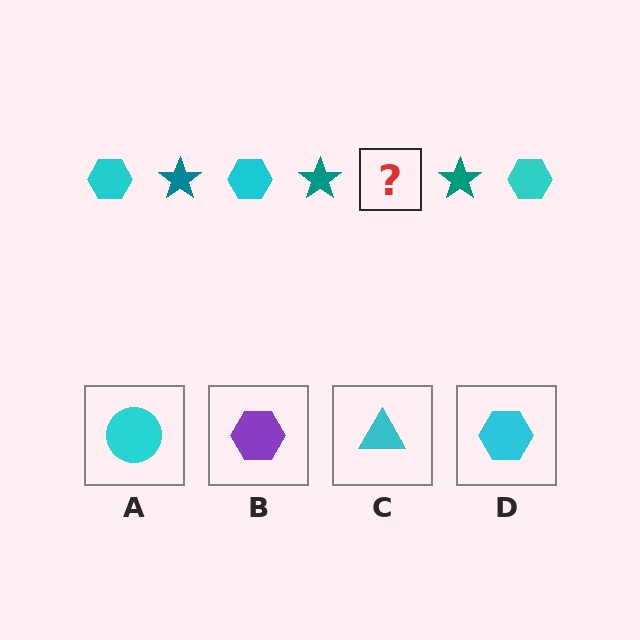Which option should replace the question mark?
Option D.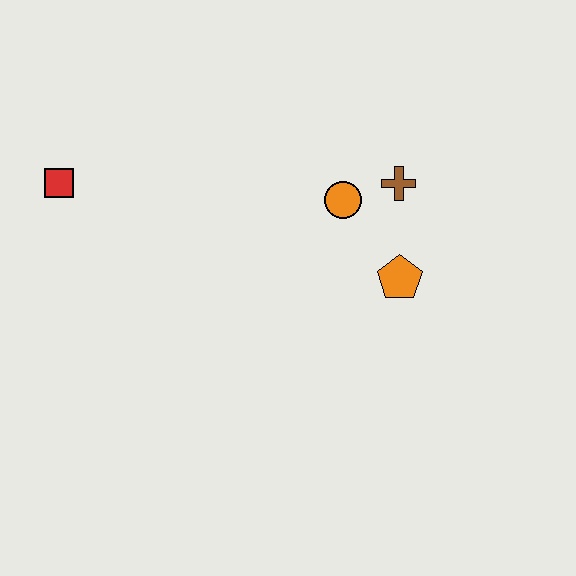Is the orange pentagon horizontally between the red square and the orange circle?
No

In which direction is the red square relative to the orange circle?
The red square is to the left of the orange circle.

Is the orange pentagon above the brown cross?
No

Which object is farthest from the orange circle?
The red square is farthest from the orange circle.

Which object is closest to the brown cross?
The orange circle is closest to the brown cross.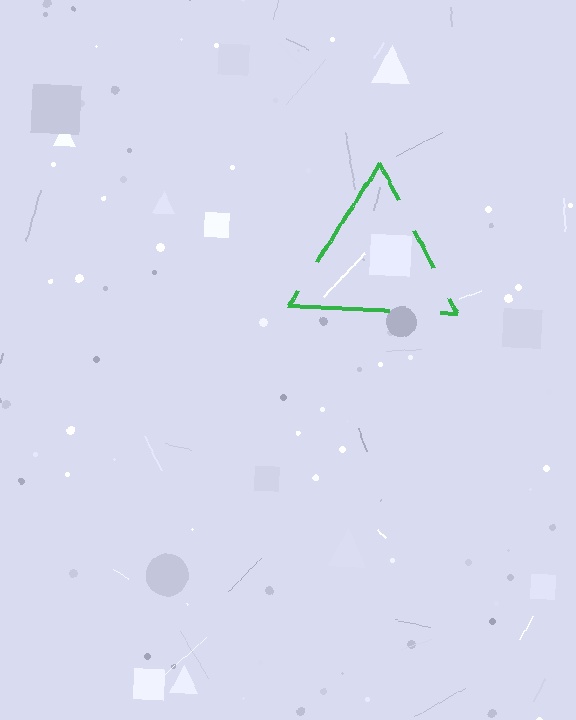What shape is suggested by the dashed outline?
The dashed outline suggests a triangle.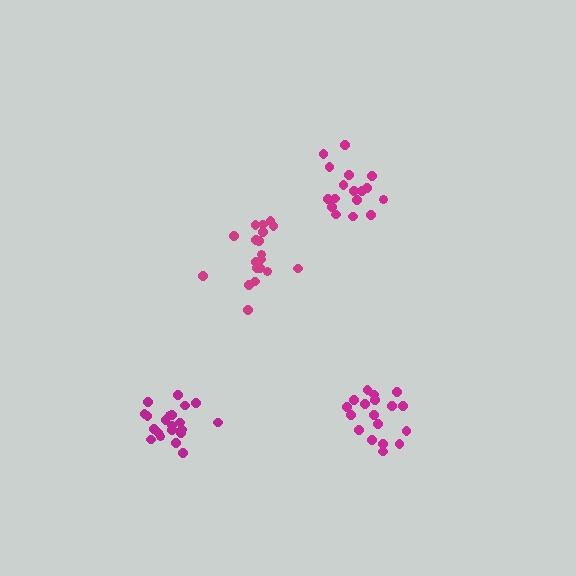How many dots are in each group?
Group 1: 17 dots, Group 2: 21 dots, Group 3: 19 dots, Group 4: 18 dots (75 total).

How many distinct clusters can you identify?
There are 4 distinct clusters.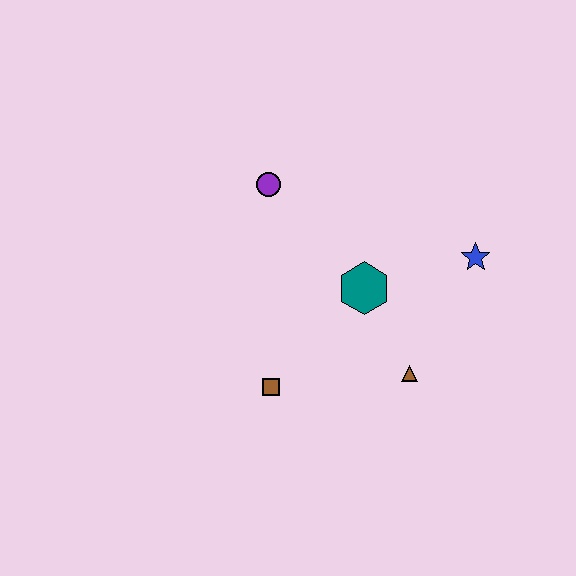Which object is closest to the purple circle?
The teal hexagon is closest to the purple circle.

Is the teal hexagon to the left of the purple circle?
No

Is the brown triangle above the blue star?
No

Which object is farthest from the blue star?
The brown square is farthest from the blue star.